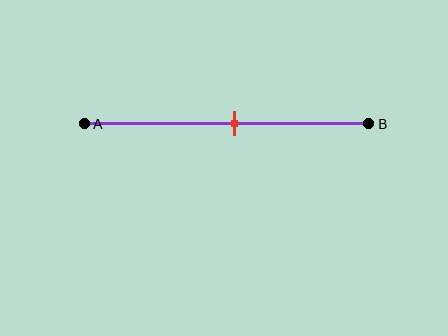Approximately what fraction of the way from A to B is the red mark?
The red mark is approximately 55% of the way from A to B.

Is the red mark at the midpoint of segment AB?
Yes, the mark is approximately at the midpoint.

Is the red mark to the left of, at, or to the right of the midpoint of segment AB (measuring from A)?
The red mark is approximately at the midpoint of segment AB.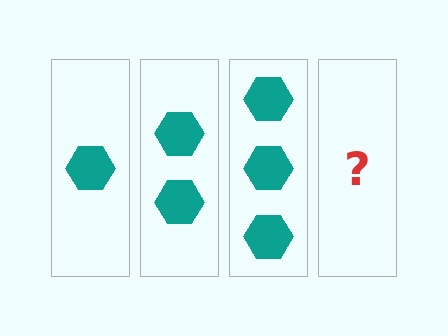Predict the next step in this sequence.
The next step is 4 hexagons.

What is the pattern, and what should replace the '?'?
The pattern is that each step adds one more hexagon. The '?' should be 4 hexagons.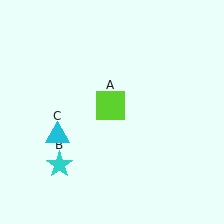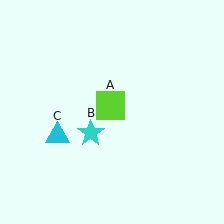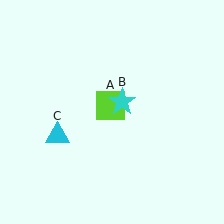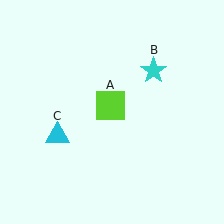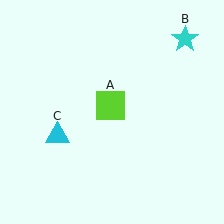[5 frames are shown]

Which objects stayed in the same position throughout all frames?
Lime square (object A) and cyan triangle (object C) remained stationary.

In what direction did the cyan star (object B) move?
The cyan star (object B) moved up and to the right.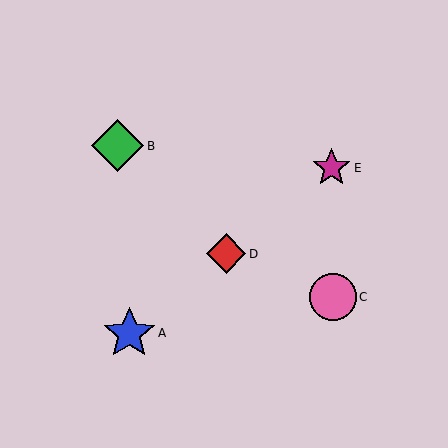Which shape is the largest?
The blue star (labeled A) is the largest.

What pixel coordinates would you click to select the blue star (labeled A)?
Click at (129, 333) to select the blue star A.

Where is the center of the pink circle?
The center of the pink circle is at (333, 297).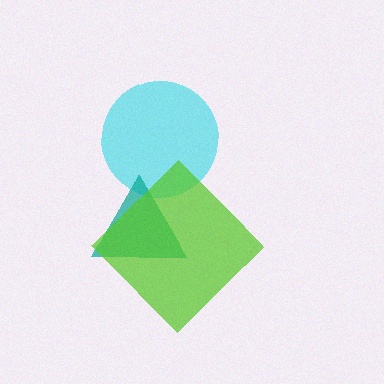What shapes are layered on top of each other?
The layered shapes are: a cyan circle, a teal triangle, a lime diamond.